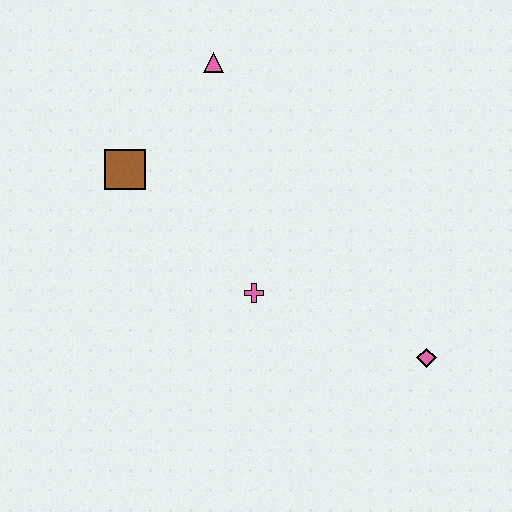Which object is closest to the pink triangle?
The brown square is closest to the pink triangle.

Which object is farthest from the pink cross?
The pink triangle is farthest from the pink cross.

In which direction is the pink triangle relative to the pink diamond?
The pink triangle is above the pink diamond.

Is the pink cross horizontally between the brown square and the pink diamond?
Yes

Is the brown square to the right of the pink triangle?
No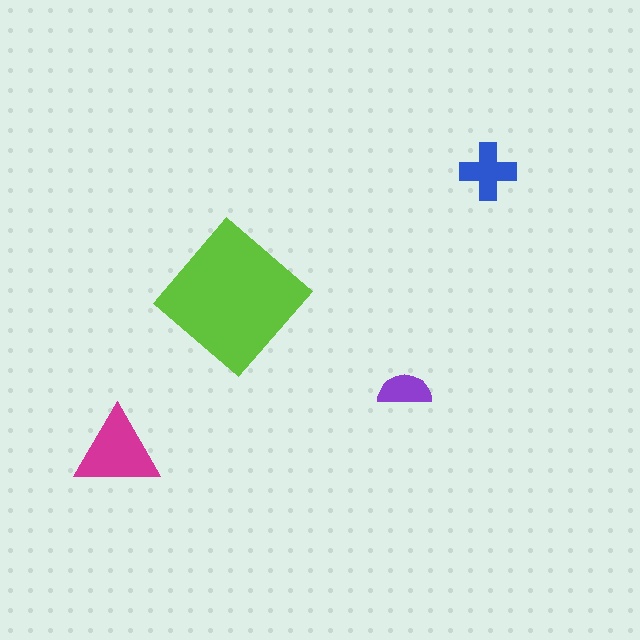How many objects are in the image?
There are 4 objects in the image.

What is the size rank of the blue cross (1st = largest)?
3rd.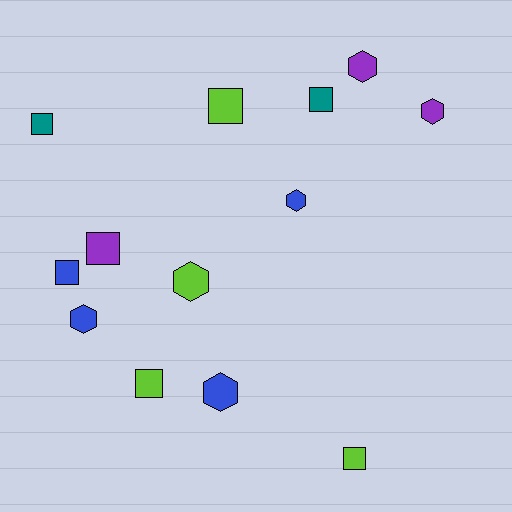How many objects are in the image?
There are 13 objects.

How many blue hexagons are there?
There are 3 blue hexagons.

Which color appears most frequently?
Blue, with 4 objects.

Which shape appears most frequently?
Square, with 7 objects.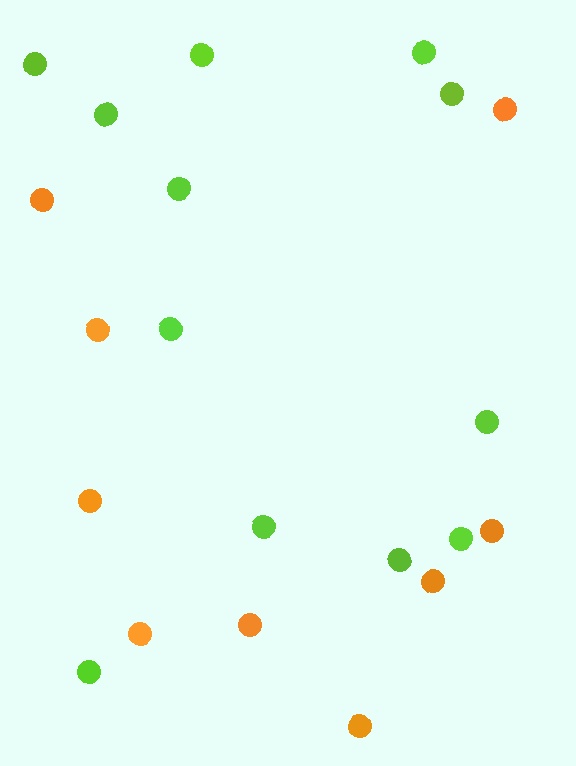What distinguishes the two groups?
There are 2 groups: one group of orange circles (9) and one group of lime circles (12).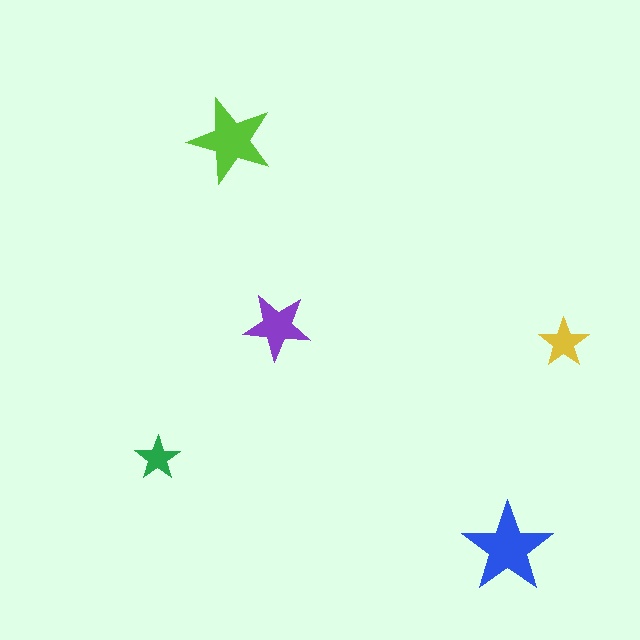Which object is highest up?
The lime star is topmost.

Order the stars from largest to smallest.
the blue one, the lime one, the purple one, the yellow one, the green one.